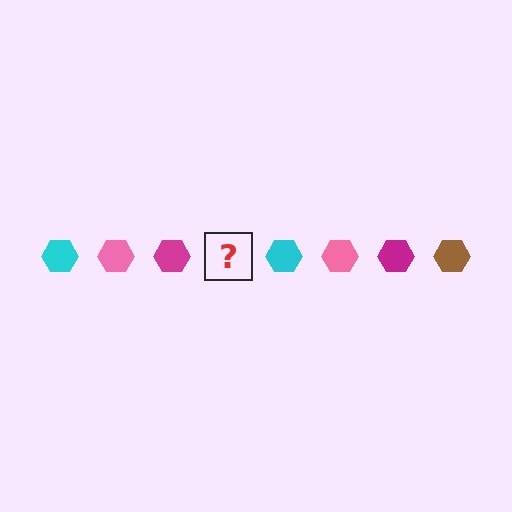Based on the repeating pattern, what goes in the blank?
The blank should be a brown hexagon.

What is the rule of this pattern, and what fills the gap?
The rule is that the pattern cycles through cyan, pink, magenta, brown hexagons. The gap should be filled with a brown hexagon.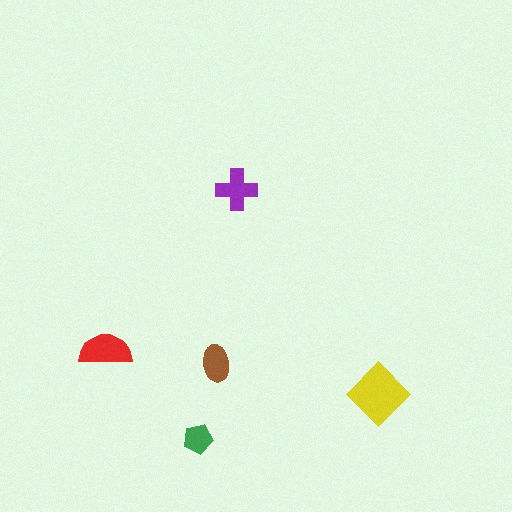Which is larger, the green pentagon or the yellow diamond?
The yellow diamond.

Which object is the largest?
The yellow diamond.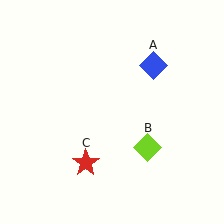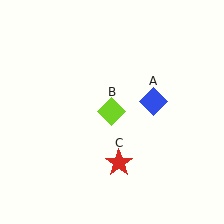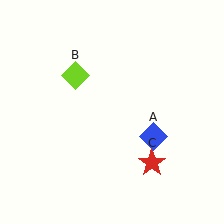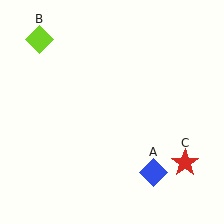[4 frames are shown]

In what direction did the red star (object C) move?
The red star (object C) moved right.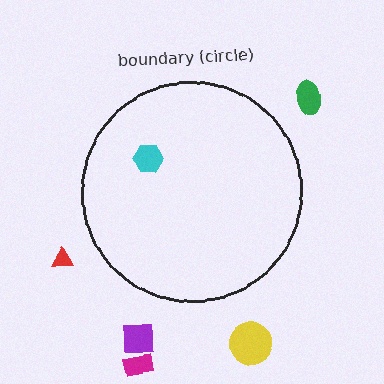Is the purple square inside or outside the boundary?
Outside.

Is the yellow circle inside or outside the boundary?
Outside.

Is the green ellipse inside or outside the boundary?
Outside.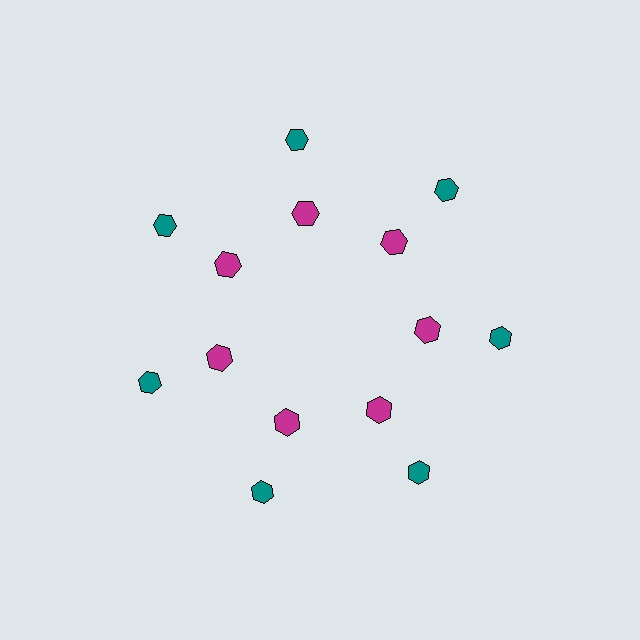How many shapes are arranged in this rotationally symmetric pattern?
There are 14 shapes, arranged in 7 groups of 2.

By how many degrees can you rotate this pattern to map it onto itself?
The pattern maps onto itself every 51 degrees of rotation.